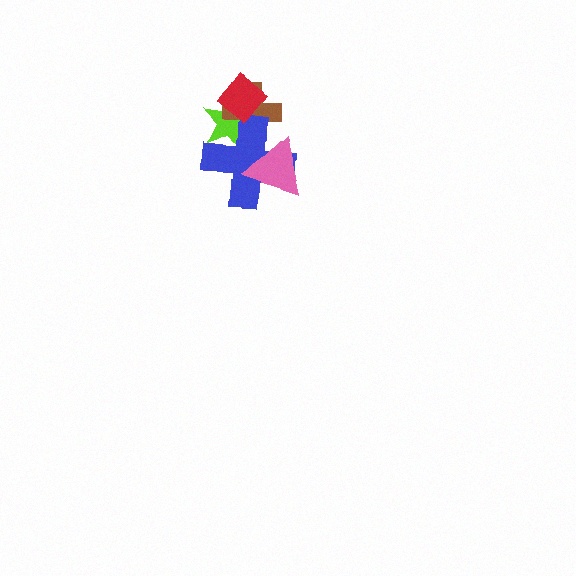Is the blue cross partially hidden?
Yes, it is partially covered by another shape.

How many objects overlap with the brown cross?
3 objects overlap with the brown cross.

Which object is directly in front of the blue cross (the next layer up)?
The red diamond is directly in front of the blue cross.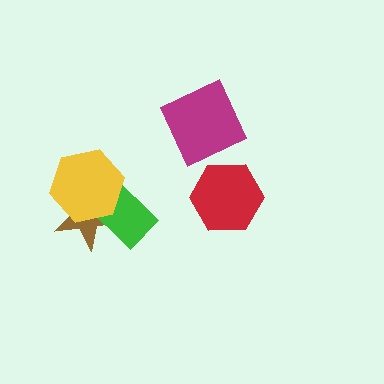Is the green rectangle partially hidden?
Yes, it is partially covered by another shape.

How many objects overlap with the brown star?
2 objects overlap with the brown star.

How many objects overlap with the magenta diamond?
0 objects overlap with the magenta diamond.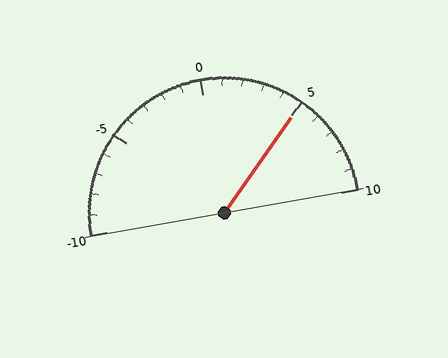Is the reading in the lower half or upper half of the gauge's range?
The reading is in the upper half of the range (-10 to 10).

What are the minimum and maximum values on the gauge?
The gauge ranges from -10 to 10.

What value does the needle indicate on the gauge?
The needle indicates approximately 5.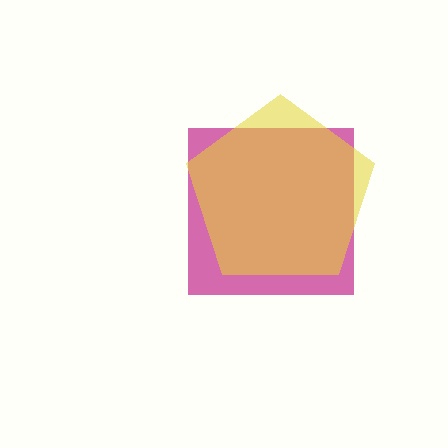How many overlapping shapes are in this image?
There are 2 overlapping shapes in the image.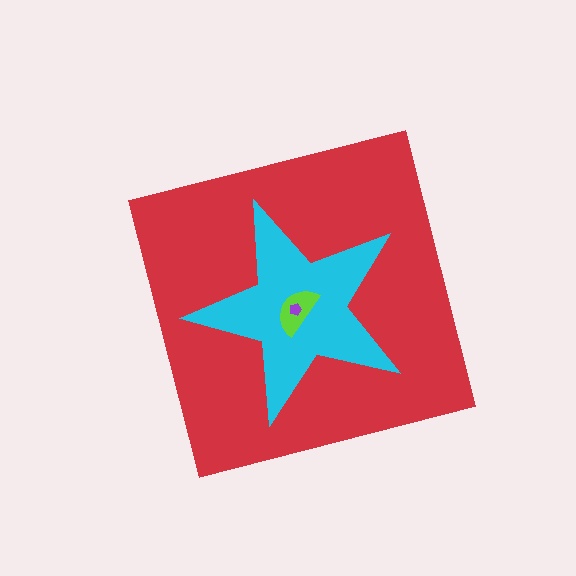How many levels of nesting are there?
4.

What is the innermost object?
The purple pentagon.